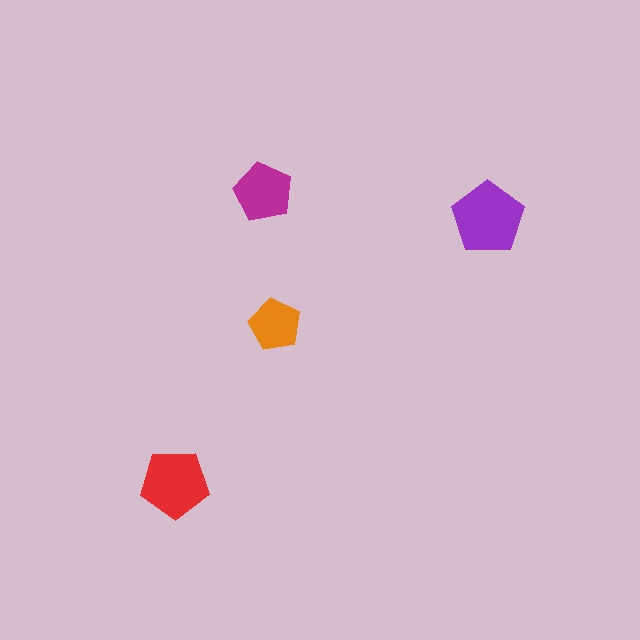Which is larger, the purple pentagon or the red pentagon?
The purple one.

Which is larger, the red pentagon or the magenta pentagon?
The red one.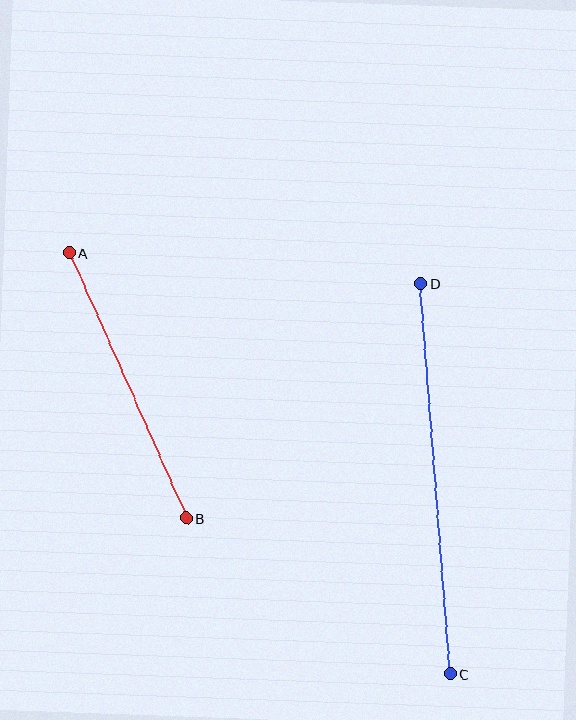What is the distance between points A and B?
The distance is approximately 291 pixels.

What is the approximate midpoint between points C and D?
The midpoint is at approximately (435, 479) pixels.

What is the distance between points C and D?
The distance is approximately 392 pixels.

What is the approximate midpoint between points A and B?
The midpoint is at approximately (128, 385) pixels.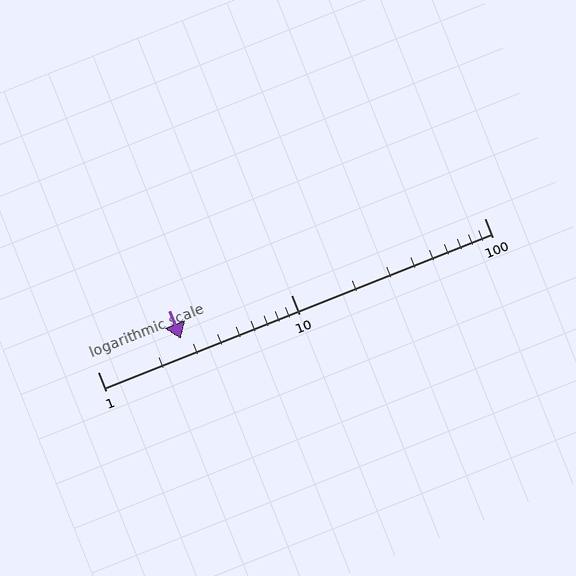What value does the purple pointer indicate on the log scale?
The pointer indicates approximately 2.7.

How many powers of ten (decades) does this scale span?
The scale spans 2 decades, from 1 to 100.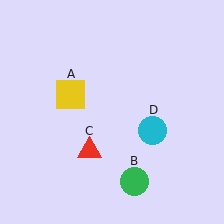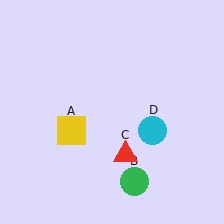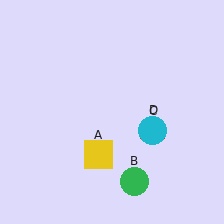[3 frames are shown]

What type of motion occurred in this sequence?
The yellow square (object A), red triangle (object C) rotated counterclockwise around the center of the scene.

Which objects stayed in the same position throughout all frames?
Green circle (object B) and cyan circle (object D) remained stationary.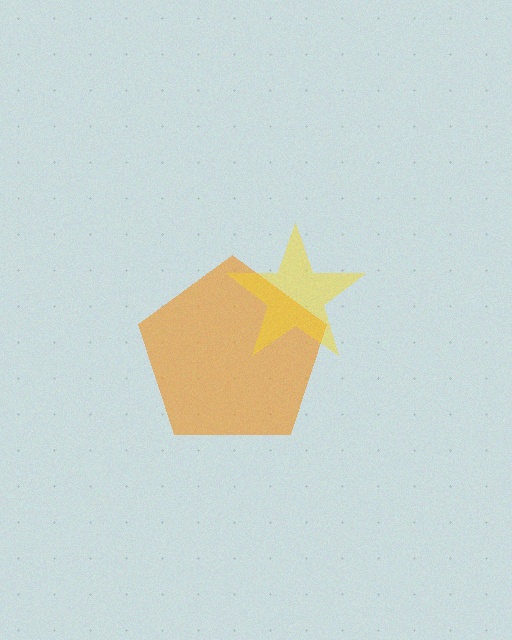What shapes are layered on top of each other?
The layered shapes are: an orange pentagon, a yellow star.